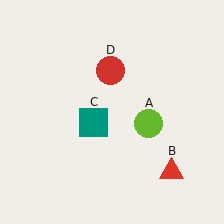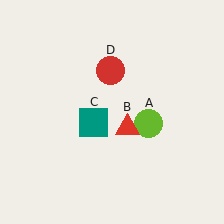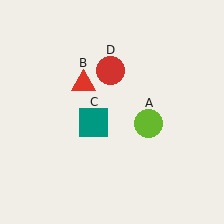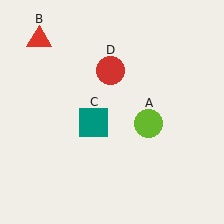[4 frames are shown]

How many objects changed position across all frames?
1 object changed position: red triangle (object B).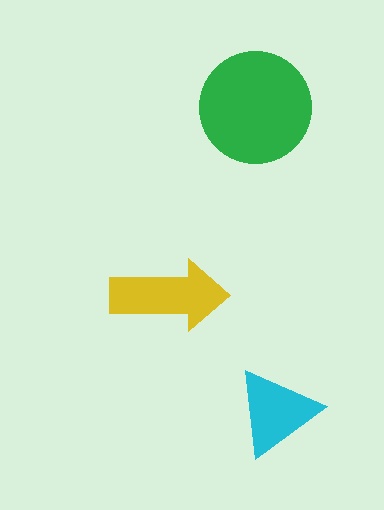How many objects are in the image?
There are 3 objects in the image.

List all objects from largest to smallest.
The green circle, the yellow arrow, the cyan triangle.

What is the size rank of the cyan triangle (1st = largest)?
3rd.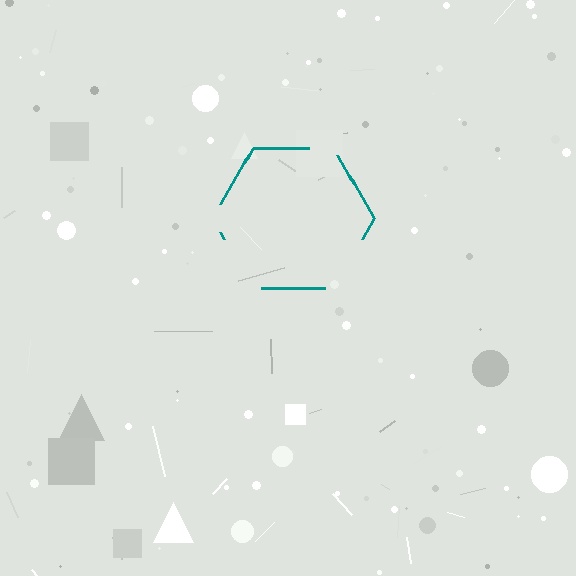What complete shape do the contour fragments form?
The contour fragments form a hexagon.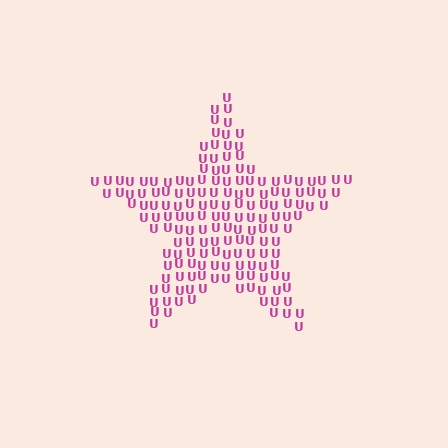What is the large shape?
The large shape is a star.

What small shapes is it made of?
It is made of small letter U's.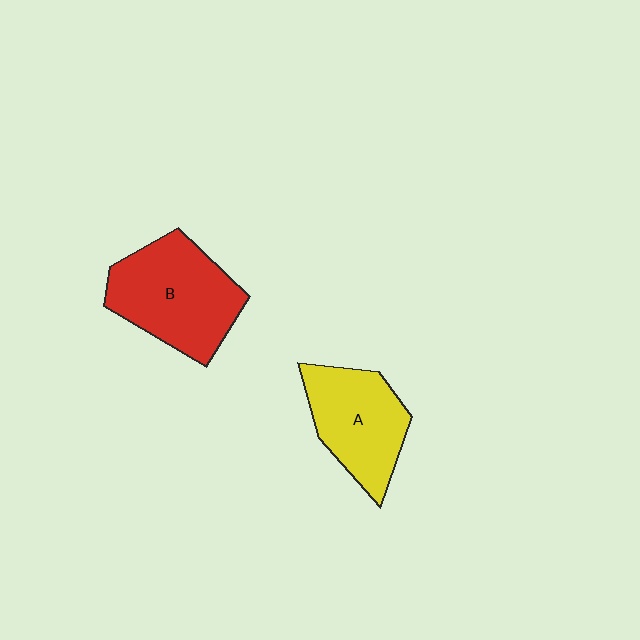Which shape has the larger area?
Shape B (red).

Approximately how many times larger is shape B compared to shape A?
Approximately 1.2 times.